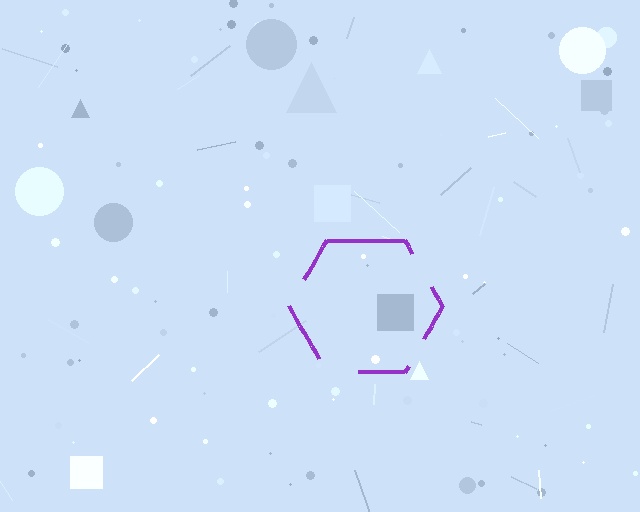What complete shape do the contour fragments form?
The contour fragments form a hexagon.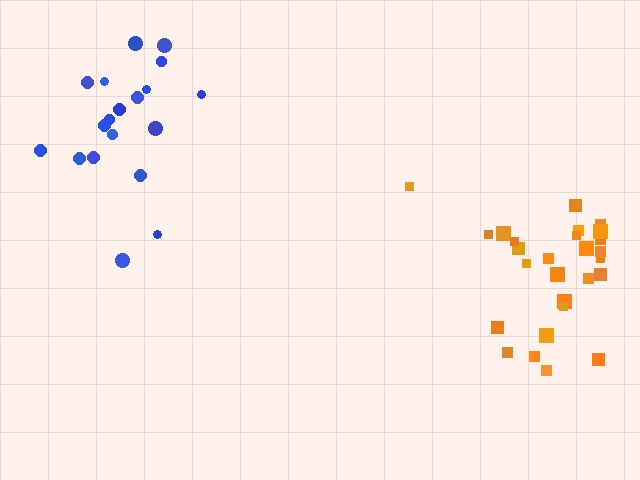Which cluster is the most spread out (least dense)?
Blue.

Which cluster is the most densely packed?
Orange.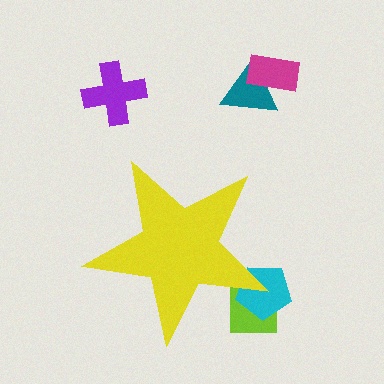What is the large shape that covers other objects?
A yellow star.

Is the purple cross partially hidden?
No, the purple cross is fully visible.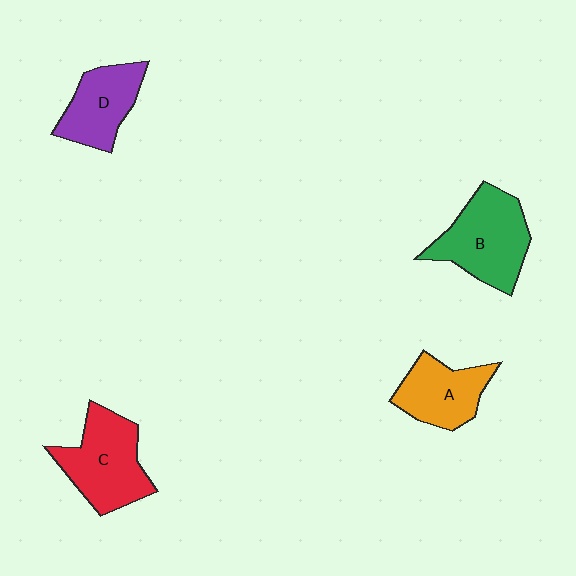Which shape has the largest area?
Shape B (green).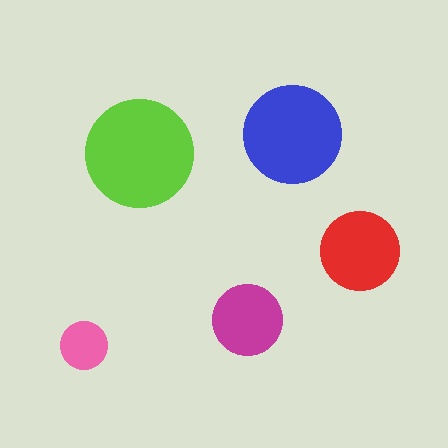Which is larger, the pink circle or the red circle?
The red one.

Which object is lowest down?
The pink circle is bottommost.